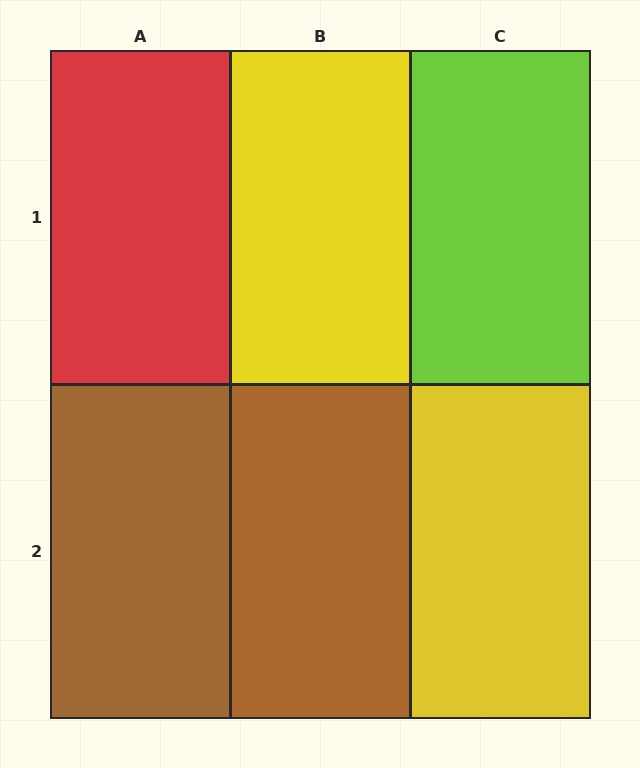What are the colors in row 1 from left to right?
Red, yellow, lime.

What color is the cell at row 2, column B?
Brown.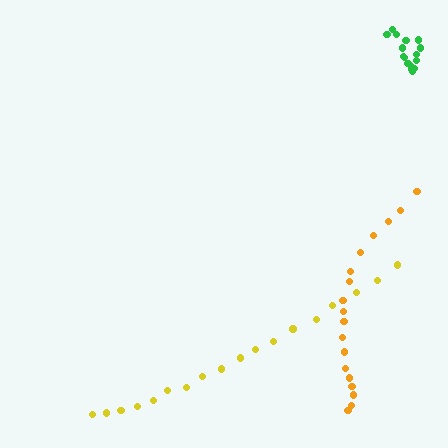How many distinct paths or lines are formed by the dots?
There are 3 distinct paths.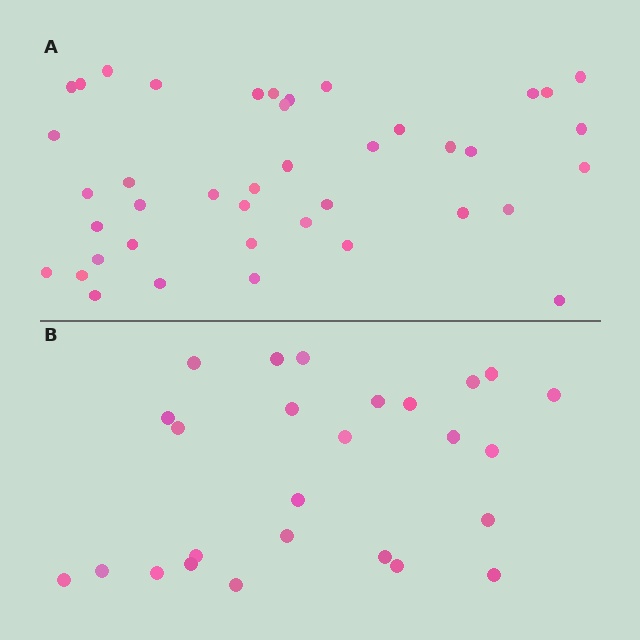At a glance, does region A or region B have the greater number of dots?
Region A (the top region) has more dots.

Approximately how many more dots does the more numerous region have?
Region A has approximately 15 more dots than region B.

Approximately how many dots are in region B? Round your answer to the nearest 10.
About 30 dots. (The exact count is 26, which rounds to 30.)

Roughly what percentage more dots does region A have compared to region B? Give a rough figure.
About 60% more.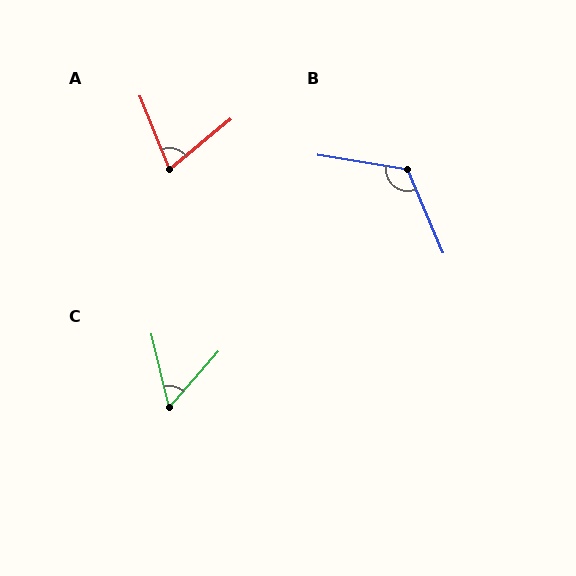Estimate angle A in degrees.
Approximately 73 degrees.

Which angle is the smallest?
C, at approximately 54 degrees.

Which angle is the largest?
B, at approximately 122 degrees.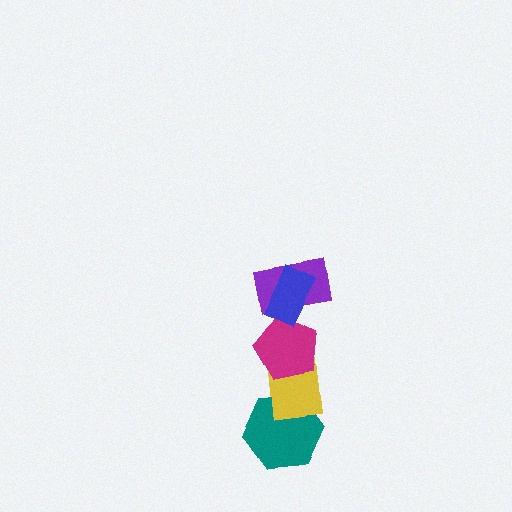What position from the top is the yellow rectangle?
The yellow rectangle is 4th from the top.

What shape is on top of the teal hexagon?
The yellow rectangle is on top of the teal hexagon.